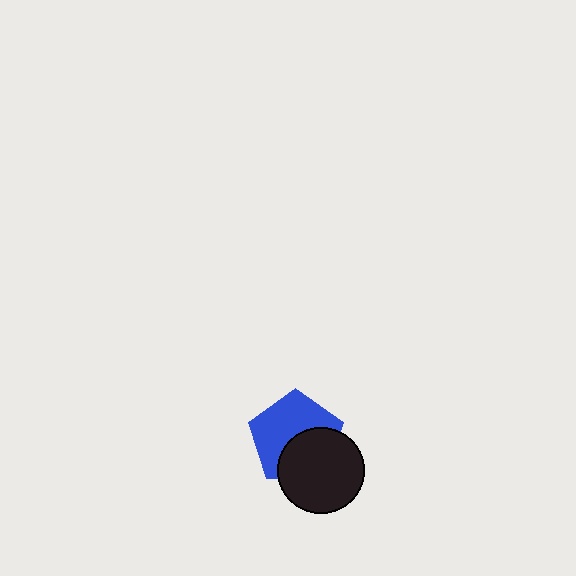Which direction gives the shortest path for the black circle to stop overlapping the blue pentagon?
Moving toward the lower-right gives the shortest separation.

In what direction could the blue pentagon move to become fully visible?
The blue pentagon could move toward the upper-left. That would shift it out from behind the black circle entirely.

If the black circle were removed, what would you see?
You would see the complete blue pentagon.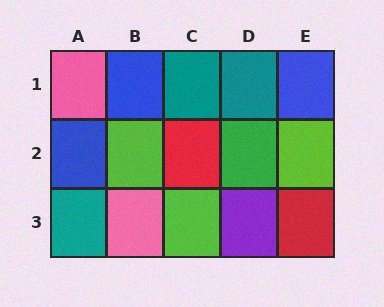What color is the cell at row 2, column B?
Lime.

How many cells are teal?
3 cells are teal.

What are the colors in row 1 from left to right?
Pink, blue, teal, teal, blue.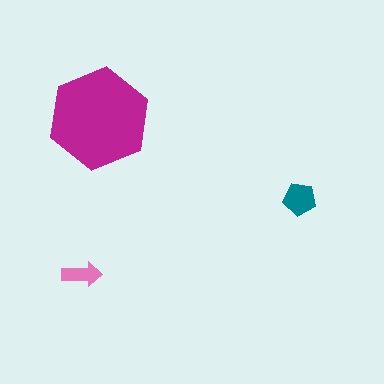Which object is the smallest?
The pink arrow.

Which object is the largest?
The magenta hexagon.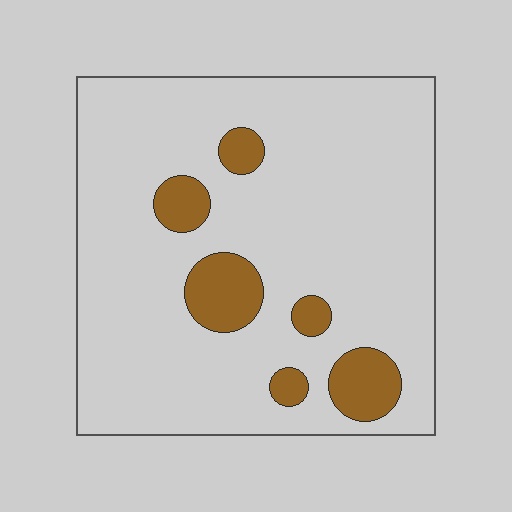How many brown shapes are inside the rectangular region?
6.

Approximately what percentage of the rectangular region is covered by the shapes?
Approximately 15%.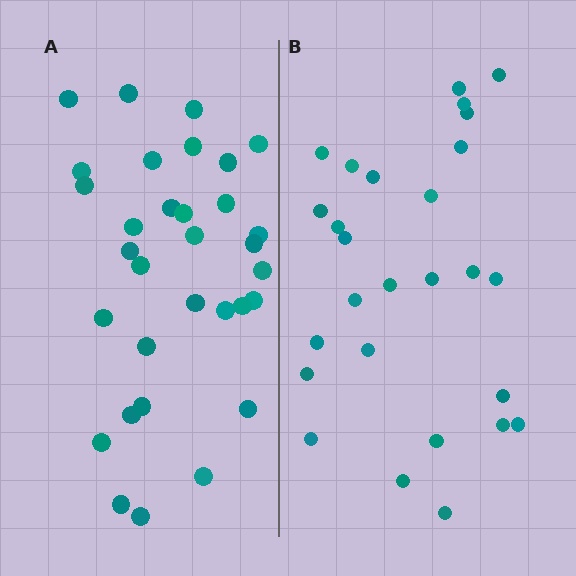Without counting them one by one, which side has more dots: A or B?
Region A (the left region) has more dots.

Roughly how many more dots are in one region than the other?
Region A has about 5 more dots than region B.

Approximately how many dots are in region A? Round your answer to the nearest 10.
About 30 dots. (The exact count is 32, which rounds to 30.)